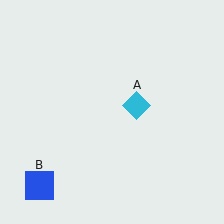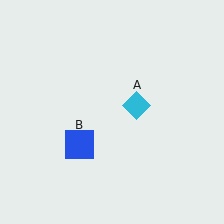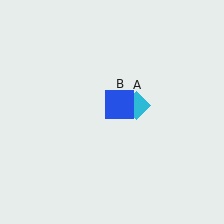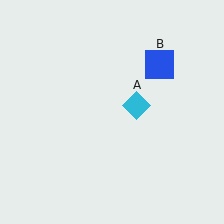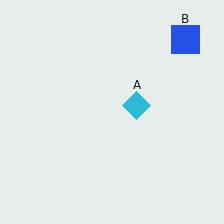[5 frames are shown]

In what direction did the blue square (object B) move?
The blue square (object B) moved up and to the right.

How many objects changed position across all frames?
1 object changed position: blue square (object B).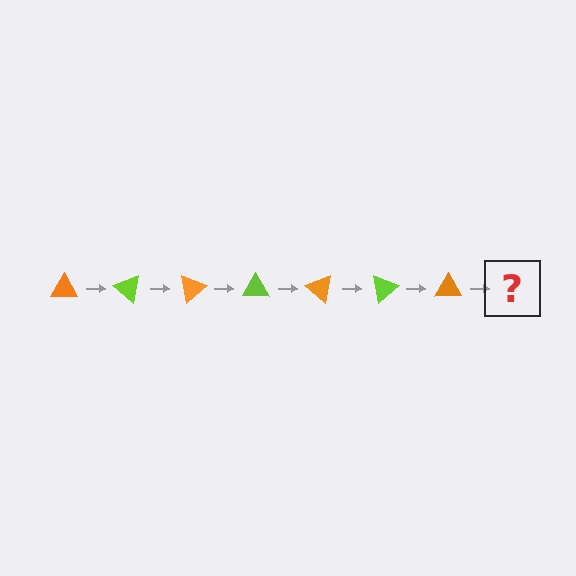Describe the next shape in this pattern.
It should be a lime triangle, rotated 280 degrees from the start.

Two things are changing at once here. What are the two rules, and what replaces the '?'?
The two rules are that it rotates 40 degrees each step and the color cycles through orange and lime. The '?' should be a lime triangle, rotated 280 degrees from the start.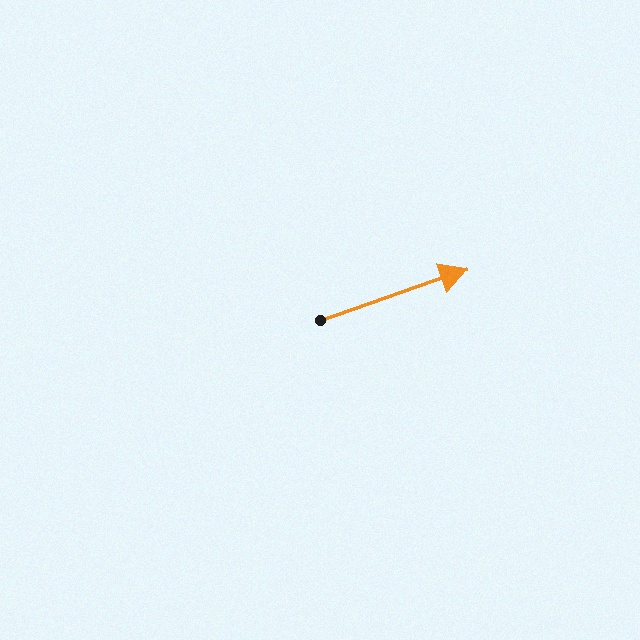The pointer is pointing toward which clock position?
Roughly 2 o'clock.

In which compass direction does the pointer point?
East.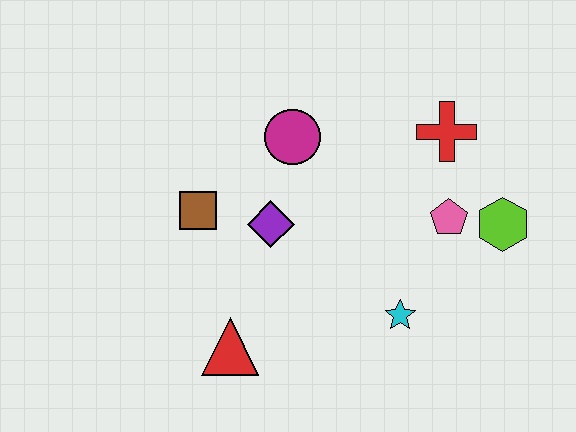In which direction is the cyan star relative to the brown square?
The cyan star is to the right of the brown square.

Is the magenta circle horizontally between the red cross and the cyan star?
No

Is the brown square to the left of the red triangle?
Yes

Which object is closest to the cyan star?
The pink pentagon is closest to the cyan star.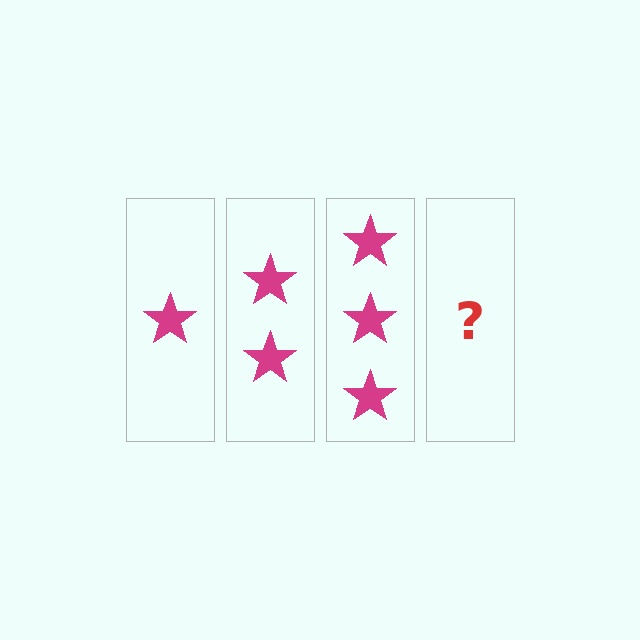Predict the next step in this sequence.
The next step is 4 stars.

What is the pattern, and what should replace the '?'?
The pattern is that each step adds one more star. The '?' should be 4 stars.